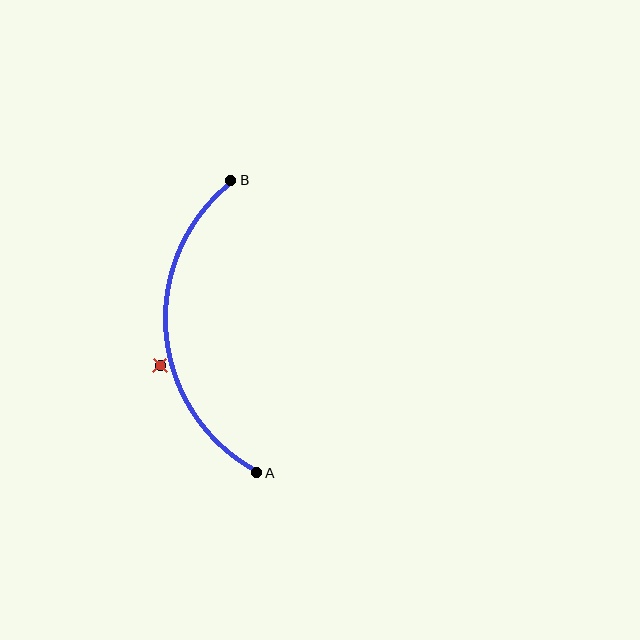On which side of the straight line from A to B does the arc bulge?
The arc bulges to the left of the straight line connecting A and B.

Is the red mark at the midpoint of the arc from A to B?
No — the red mark does not lie on the arc at all. It sits slightly outside the curve.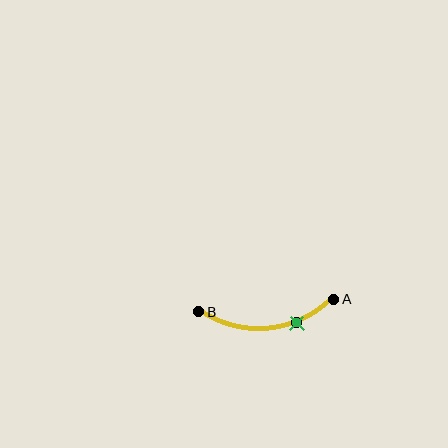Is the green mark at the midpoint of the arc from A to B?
No. The green mark lies on the arc but is closer to endpoint A. The arc midpoint would be at the point on the curve equidistant along the arc from both A and B.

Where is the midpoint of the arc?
The arc midpoint is the point on the curve farthest from the straight line joining A and B. It sits below that line.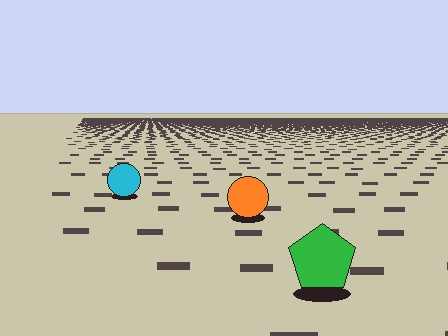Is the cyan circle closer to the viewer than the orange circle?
No. The orange circle is closer — you can tell from the texture gradient: the ground texture is coarser near it.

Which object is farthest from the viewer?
The cyan circle is farthest from the viewer. It appears smaller and the ground texture around it is denser.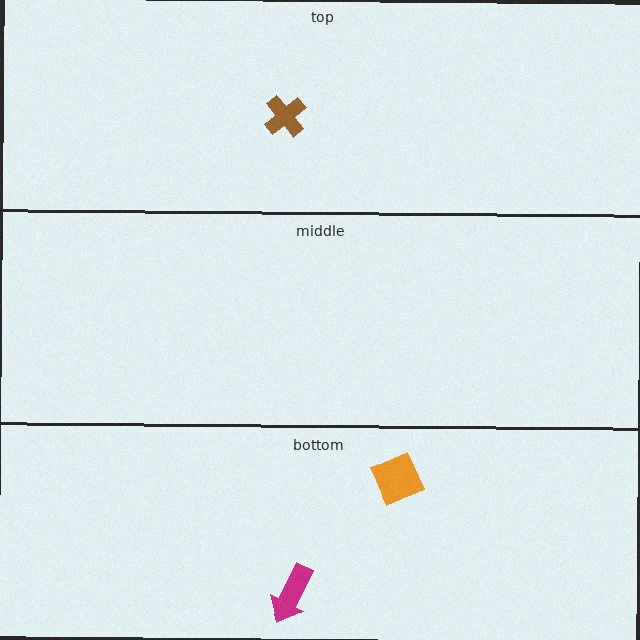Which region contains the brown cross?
The top region.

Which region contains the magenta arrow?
The bottom region.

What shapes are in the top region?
The brown cross.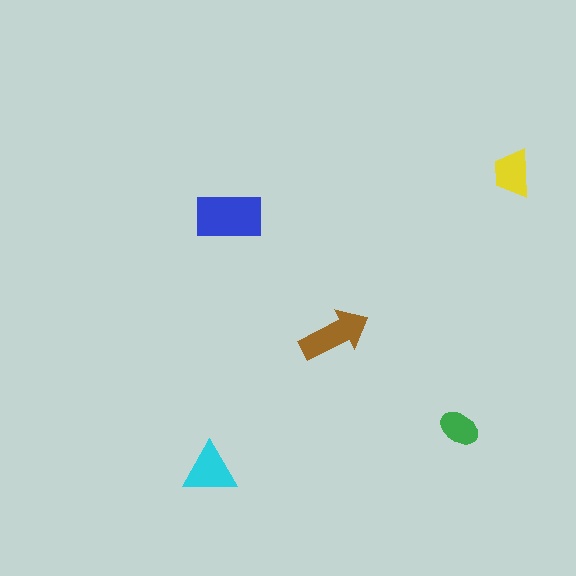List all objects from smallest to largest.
The green ellipse, the yellow trapezoid, the cyan triangle, the brown arrow, the blue rectangle.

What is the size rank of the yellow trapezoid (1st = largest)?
4th.